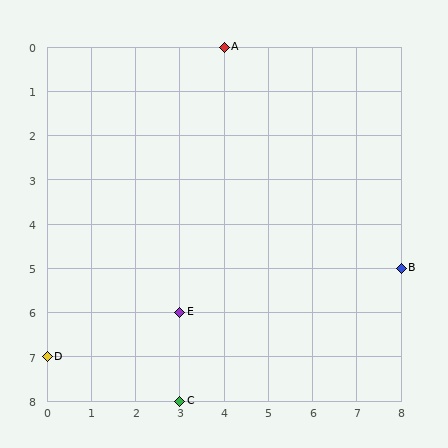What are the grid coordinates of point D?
Point D is at grid coordinates (0, 7).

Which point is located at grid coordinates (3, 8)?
Point C is at (3, 8).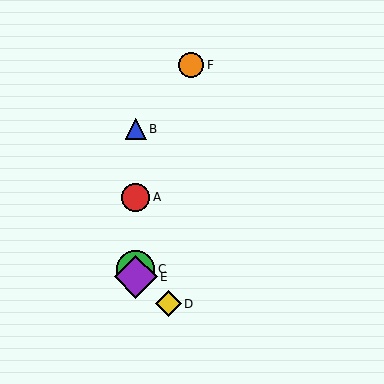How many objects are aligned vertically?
4 objects (A, B, C, E) are aligned vertically.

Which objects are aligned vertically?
Objects A, B, C, E are aligned vertically.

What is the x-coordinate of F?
Object F is at x≈191.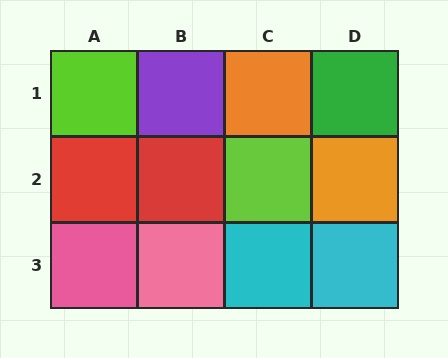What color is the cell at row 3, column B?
Pink.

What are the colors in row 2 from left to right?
Red, red, lime, orange.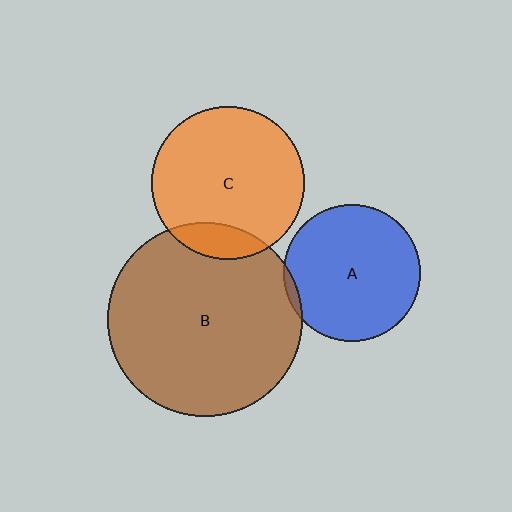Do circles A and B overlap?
Yes.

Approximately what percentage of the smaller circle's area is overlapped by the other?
Approximately 5%.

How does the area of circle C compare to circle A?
Approximately 1.2 times.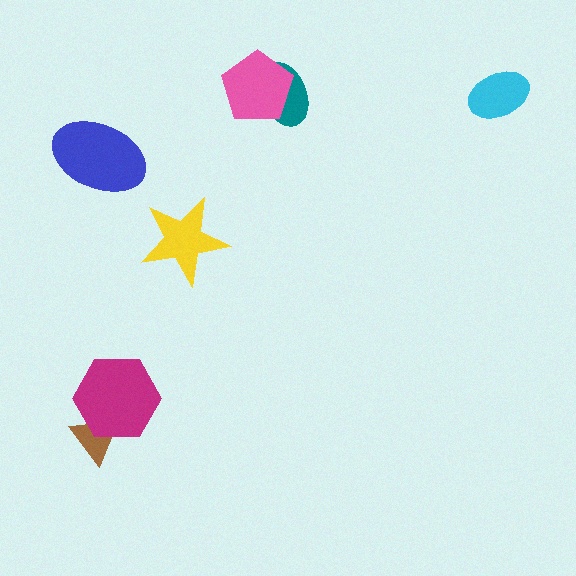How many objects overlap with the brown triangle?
1 object overlaps with the brown triangle.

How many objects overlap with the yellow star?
0 objects overlap with the yellow star.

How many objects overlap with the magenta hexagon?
1 object overlaps with the magenta hexagon.